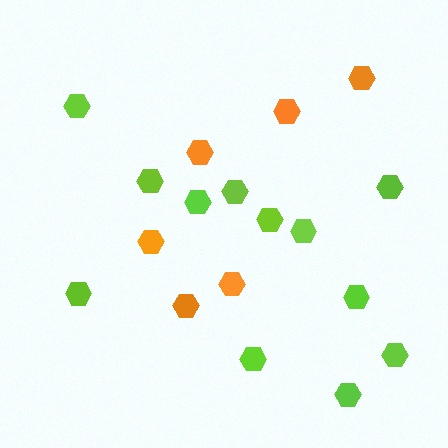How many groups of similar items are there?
There are 2 groups: one group of orange hexagons (6) and one group of lime hexagons (12).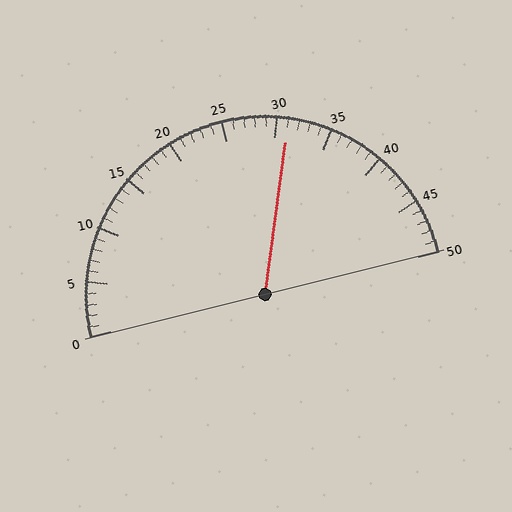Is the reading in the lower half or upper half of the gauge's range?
The reading is in the upper half of the range (0 to 50).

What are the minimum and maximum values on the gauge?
The gauge ranges from 0 to 50.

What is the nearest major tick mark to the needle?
The nearest major tick mark is 30.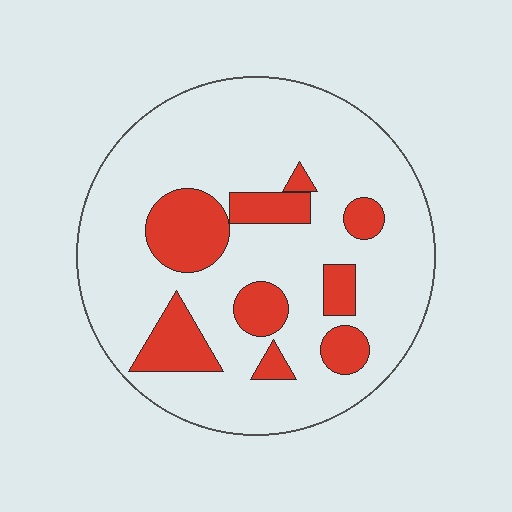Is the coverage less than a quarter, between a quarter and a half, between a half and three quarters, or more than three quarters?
Less than a quarter.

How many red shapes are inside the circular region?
9.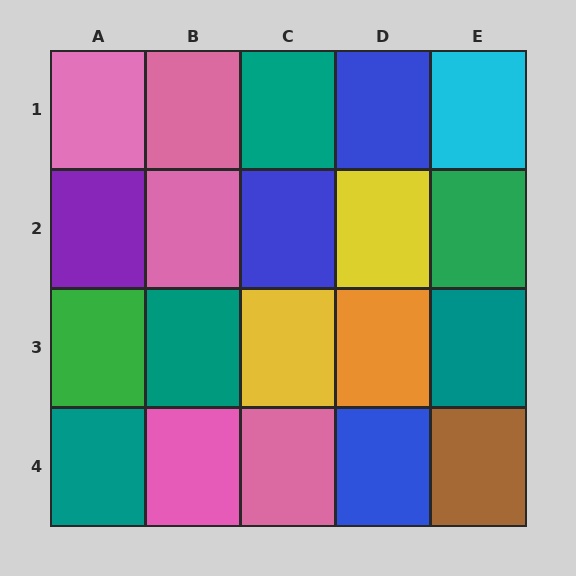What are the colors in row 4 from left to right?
Teal, pink, pink, blue, brown.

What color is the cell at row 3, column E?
Teal.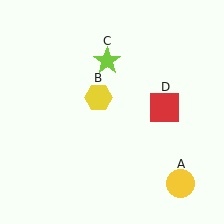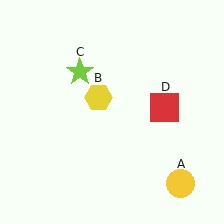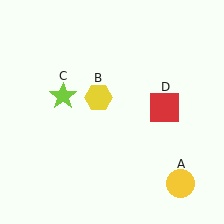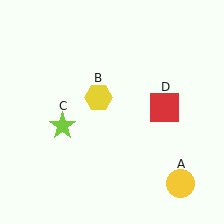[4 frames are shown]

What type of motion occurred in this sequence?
The lime star (object C) rotated counterclockwise around the center of the scene.